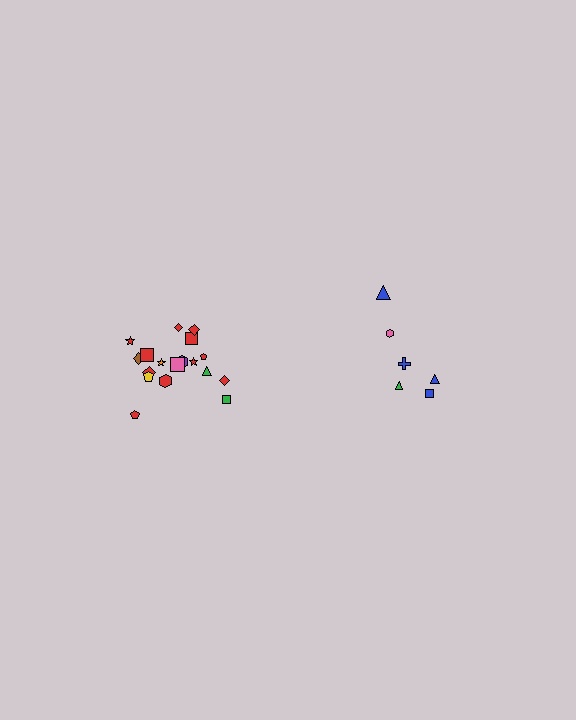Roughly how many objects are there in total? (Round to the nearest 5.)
Roughly 25 objects in total.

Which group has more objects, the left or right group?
The left group.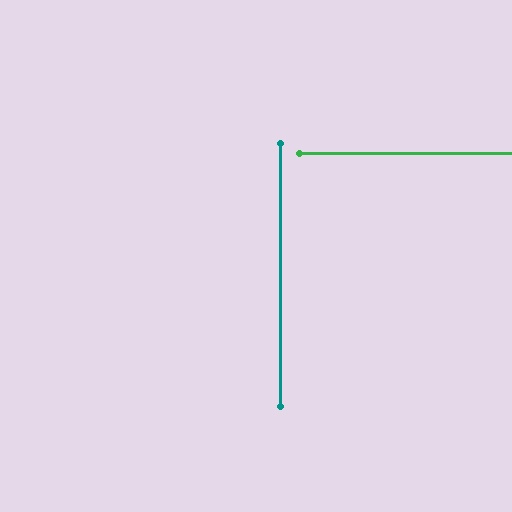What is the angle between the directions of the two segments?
Approximately 90 degrees.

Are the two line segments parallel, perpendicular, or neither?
Perpendicular — they meet at approximately 90°.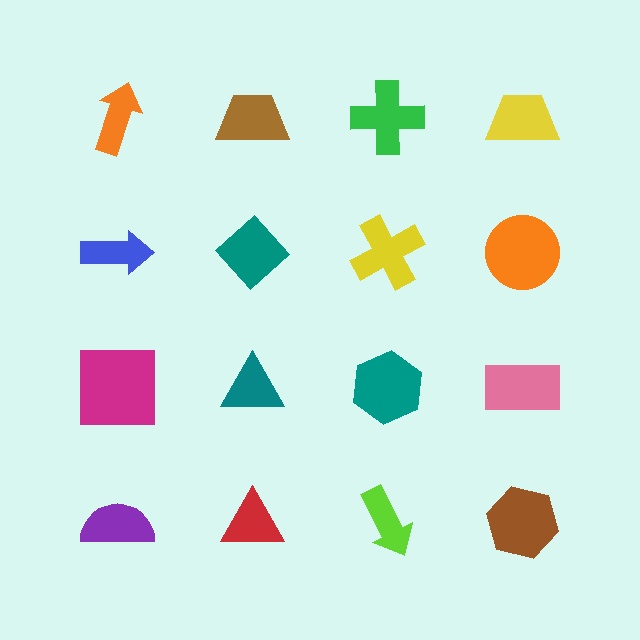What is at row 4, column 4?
A brown hexagon.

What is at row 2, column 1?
A blue arrow.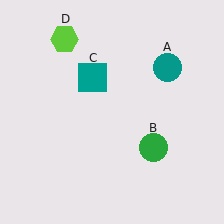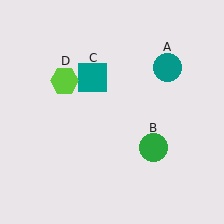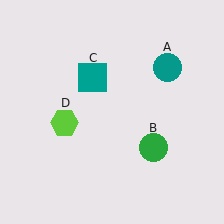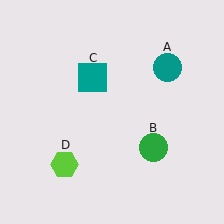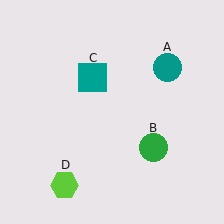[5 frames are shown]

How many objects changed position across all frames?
1 object changed position: lime hexagon (object D).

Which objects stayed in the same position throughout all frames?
Teal circle (object A) and green circle (object B) and teal square (object C) remained stationary.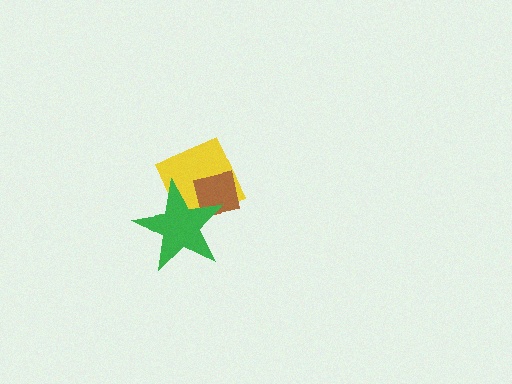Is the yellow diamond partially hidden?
Yes, it is partially covered by another shape.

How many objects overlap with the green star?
2 objects overlap with the green star.